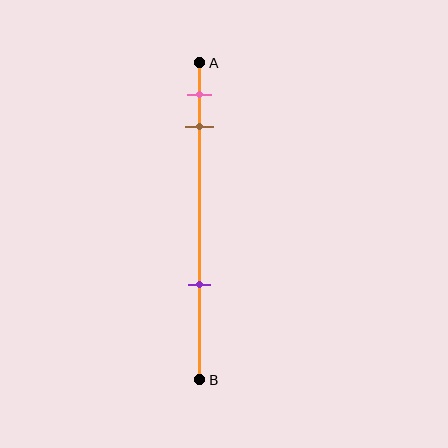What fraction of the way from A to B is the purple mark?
The purple mark is approximately 70% (0.7) of the way from A to B.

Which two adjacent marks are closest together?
The pink and brown marks are the closest adjacent pair.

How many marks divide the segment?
There are 3 marks dividing the segment.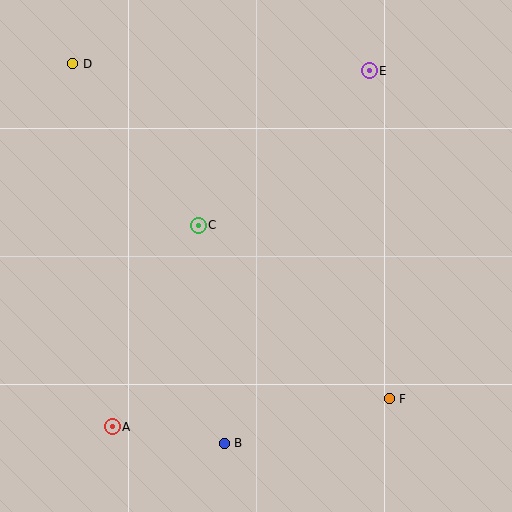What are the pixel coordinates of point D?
Point D is at (73, 64).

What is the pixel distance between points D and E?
The distance between D and E is 297 pixels.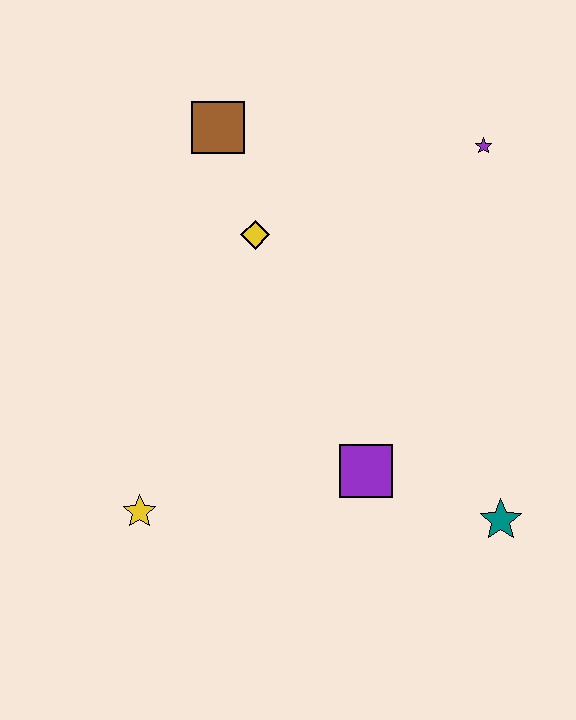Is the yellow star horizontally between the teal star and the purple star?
No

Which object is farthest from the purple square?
The brown square is farthest from the purple square.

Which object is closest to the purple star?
The yellow diamond is closest to the purple star.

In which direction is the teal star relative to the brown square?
The teal star is below the brown square.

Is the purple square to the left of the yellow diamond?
No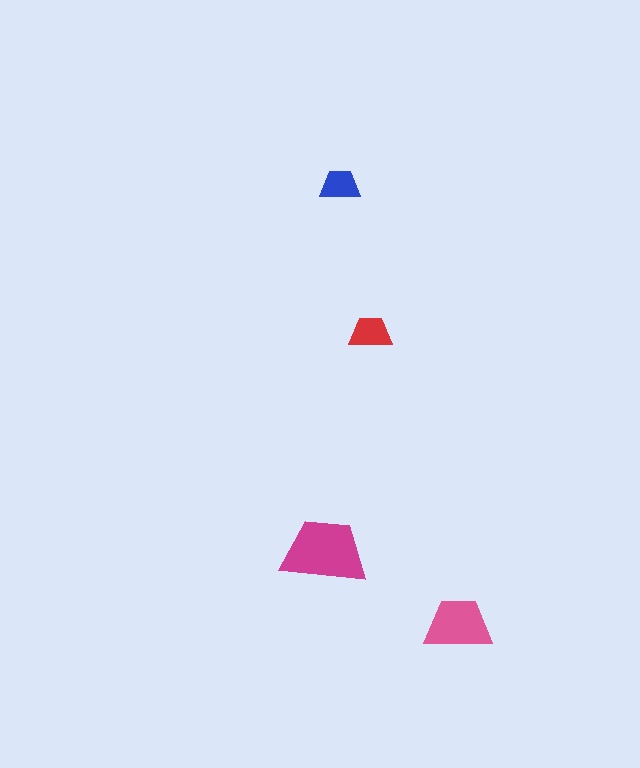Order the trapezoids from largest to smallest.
the magenta one, the pink one, the red one, the blue one.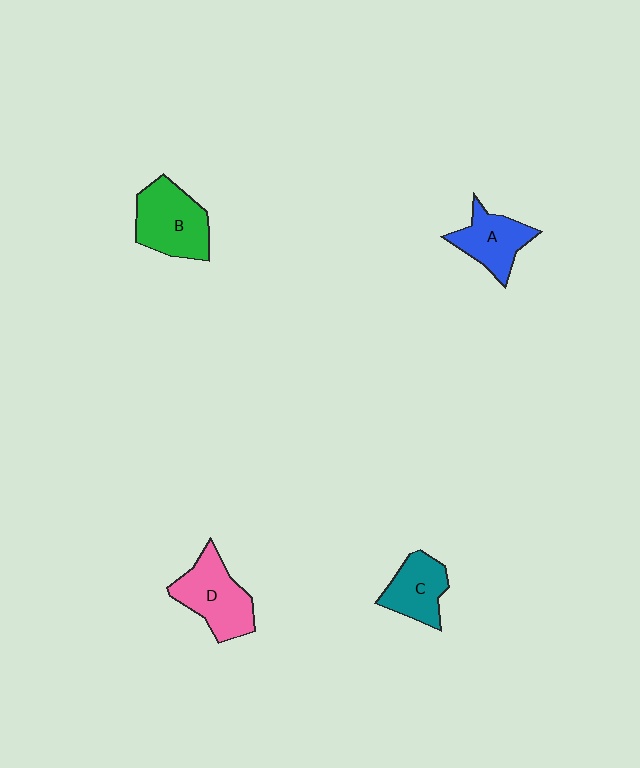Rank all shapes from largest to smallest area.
From largest to smallest: B (green), D (pink), A (blue), C (teal).